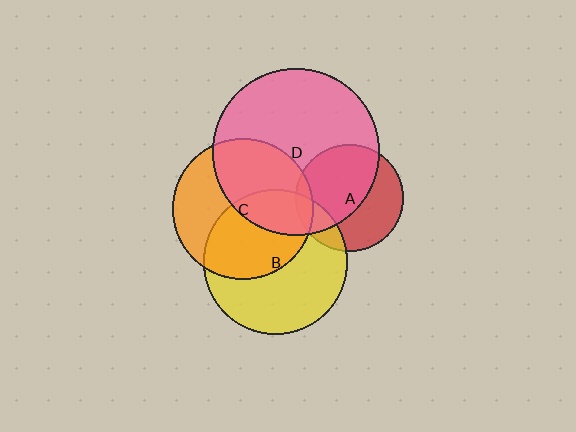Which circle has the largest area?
Circle D (pink).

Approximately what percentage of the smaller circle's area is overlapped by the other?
Approximately 20%.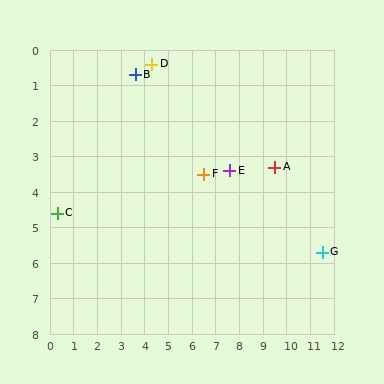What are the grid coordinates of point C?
Point C is at approximately (0.3, 4.6).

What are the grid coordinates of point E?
Point E is at approximately (7.6, 3.4).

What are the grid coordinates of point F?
Point F is at approximately (6.5, 3.5).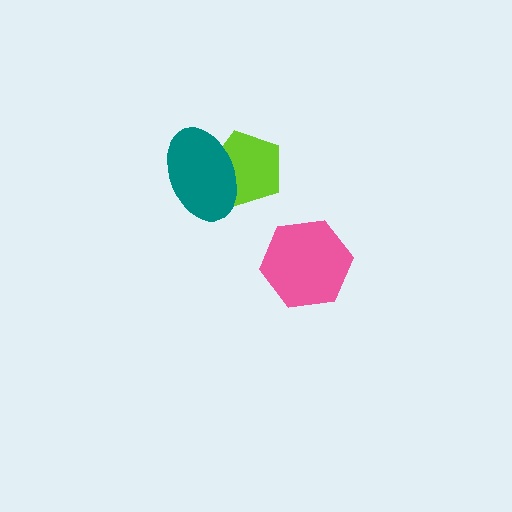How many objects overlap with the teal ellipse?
1 object overlaps with the teal ellipse.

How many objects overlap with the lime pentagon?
1 object overlaps with the lime pentagon.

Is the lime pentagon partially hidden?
Yes, it is partially covered by another shape.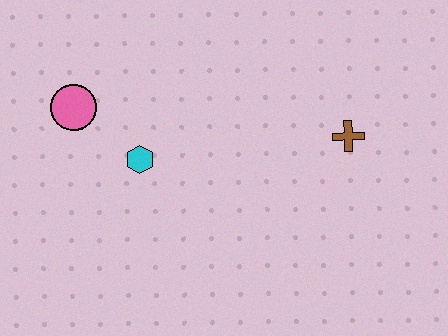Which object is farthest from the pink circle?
The brown cross is farthest from the pink circle.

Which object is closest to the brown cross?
The cyan hexagon is closest to the brown cross.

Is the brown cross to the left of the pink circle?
No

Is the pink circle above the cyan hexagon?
Yes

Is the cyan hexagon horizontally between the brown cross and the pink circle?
Yes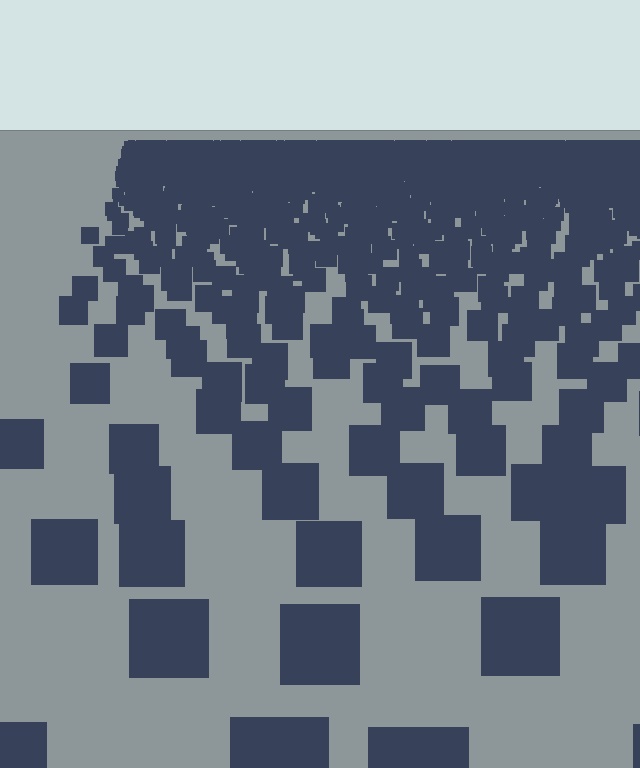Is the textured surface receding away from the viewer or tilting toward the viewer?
The surface is receding away from the viewer. Texture elements get smaller and denser toward the top.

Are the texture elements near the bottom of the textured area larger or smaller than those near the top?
Larger. Near the bottom, elements are closer to the viewer and appear at a bigger on-screen size.